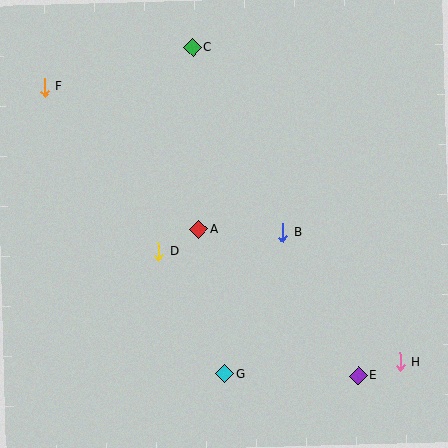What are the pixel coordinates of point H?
Point H is at (400, 362).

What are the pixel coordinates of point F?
Point F is at (44, 87).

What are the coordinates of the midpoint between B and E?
The midpoint between B and E is at (321, 304).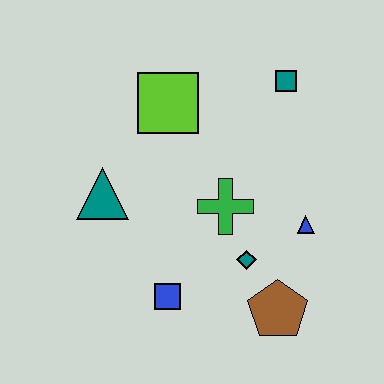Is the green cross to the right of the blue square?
Yes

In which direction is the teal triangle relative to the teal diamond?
The teal triangle is to the left of the teal diamond.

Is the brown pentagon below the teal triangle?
Yes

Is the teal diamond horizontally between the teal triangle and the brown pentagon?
Yes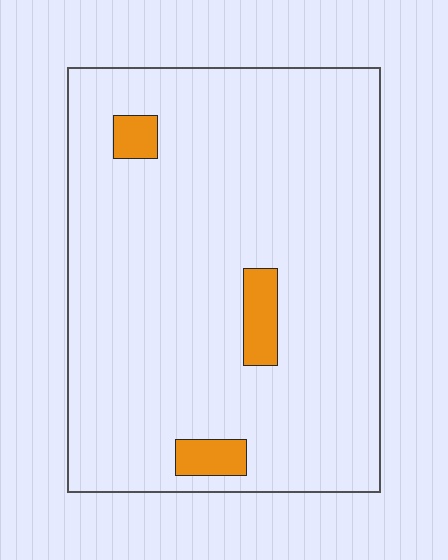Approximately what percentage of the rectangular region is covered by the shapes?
Approximately 5%.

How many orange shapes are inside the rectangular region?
3.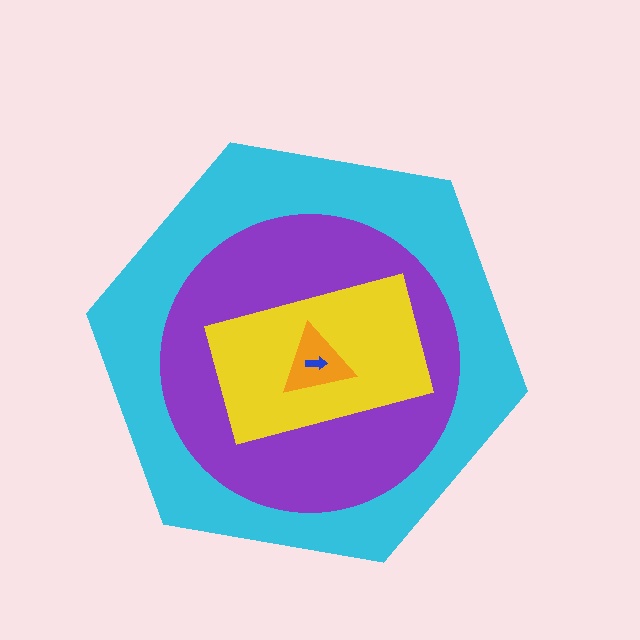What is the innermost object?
The blue arrow.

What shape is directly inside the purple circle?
The yellow rectangle.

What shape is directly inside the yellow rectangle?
The orange triangle.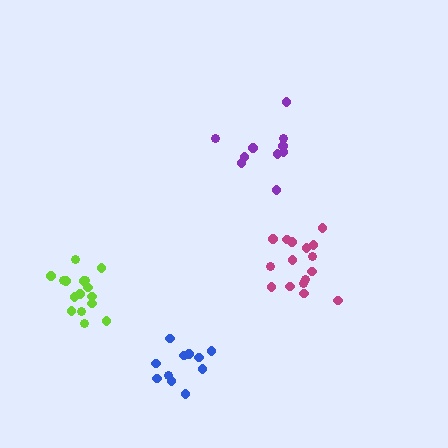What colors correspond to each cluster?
The clusters are colored: purple, magenta, blue, lime.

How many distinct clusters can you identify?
There are 4 distinct clusters.